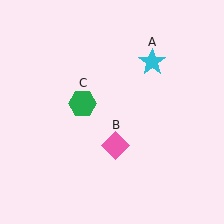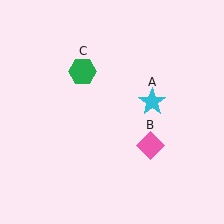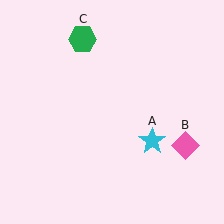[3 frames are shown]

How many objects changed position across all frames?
3 objects changed position: cyan star (object A), pink diamond (object B), green hexagon (object C).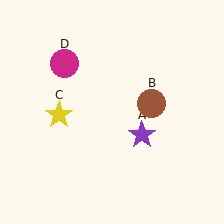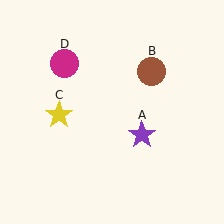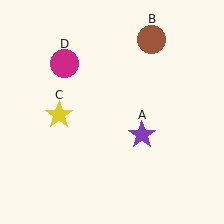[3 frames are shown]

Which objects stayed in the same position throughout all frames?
Purple star (object A) and yellow star (object C) and magenta circle (object D) remained stationary.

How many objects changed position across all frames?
1 object changed position: brown circle (object B).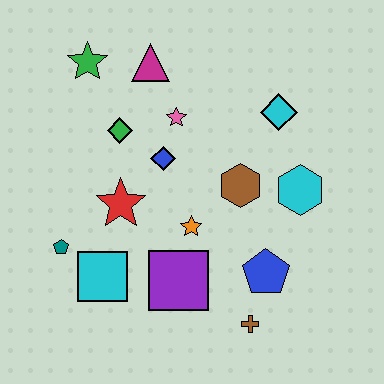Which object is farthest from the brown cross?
The green star is farthest from the brown cross.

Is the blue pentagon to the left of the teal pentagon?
No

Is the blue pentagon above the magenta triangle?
No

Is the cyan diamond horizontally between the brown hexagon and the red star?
No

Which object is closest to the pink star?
The blue diamond is closest to the pink star.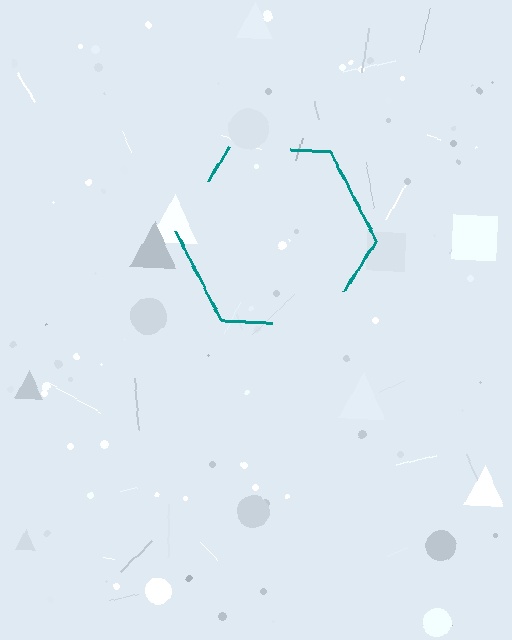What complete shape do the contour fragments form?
The contour fragments form a hexagon.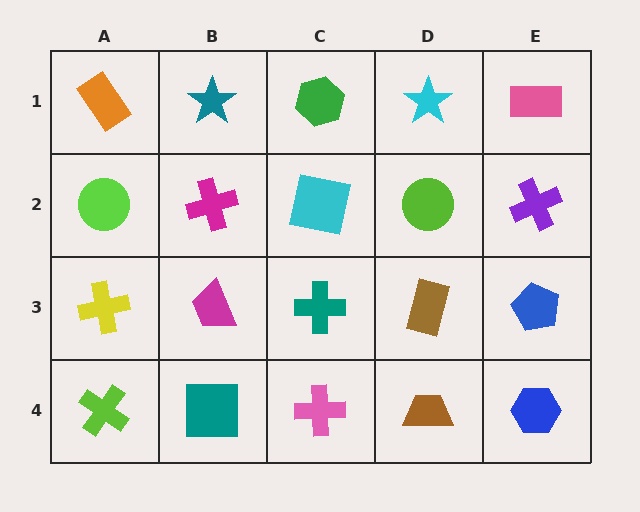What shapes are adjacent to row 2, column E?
A pink rectangle (row 1, column E), a blue pentagon (row 3, column E), a lime circle (row 2, column D).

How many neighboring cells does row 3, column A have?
3.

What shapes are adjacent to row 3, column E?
A purple cross (row 2, column E), a blue hexagon (row 4, column E), a brown rectangle (row 3, column D).